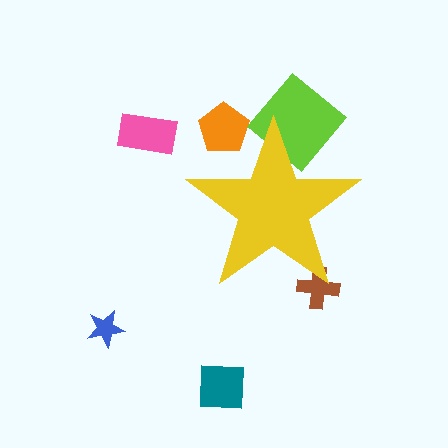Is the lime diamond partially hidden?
Yes, the lime diamond is partially hidden behind the yellow star.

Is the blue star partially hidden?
No, the blue star is fully visible.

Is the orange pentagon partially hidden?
Yes, the orange pentagon is partially hidden behind the yellow star.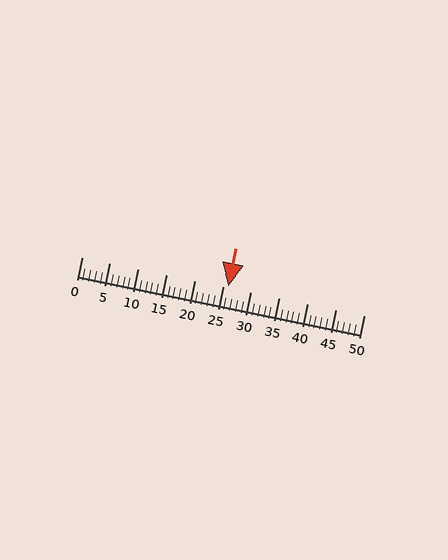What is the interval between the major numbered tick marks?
The major tick marks are spaced 5 units apart.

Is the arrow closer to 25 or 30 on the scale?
The arrow is closer to 25.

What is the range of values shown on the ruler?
The ruler shows values from 0 to 50.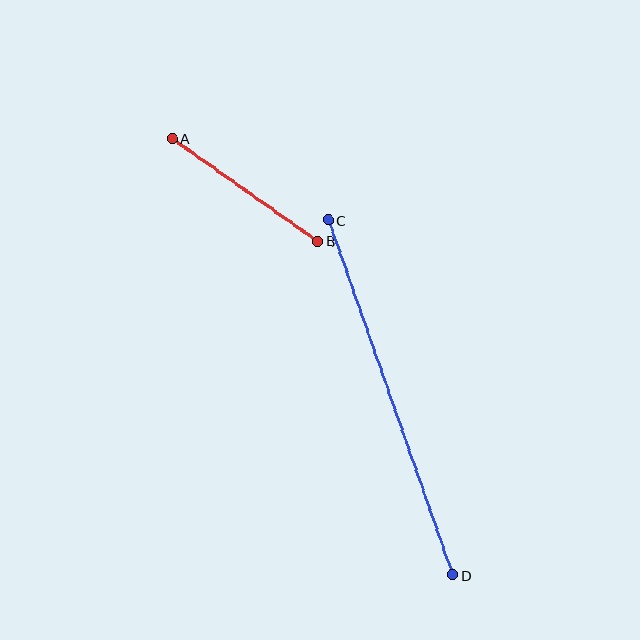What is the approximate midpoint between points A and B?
The midpoint is at approximately (245, 190) pixels.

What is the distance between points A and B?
The distance is approximately 178 pixels.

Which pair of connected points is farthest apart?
Points C and D are farthest apart.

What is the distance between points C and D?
The distance is approximately 376 pixels.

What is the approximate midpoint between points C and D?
The midpoint is at approximately (391, 398) pixels.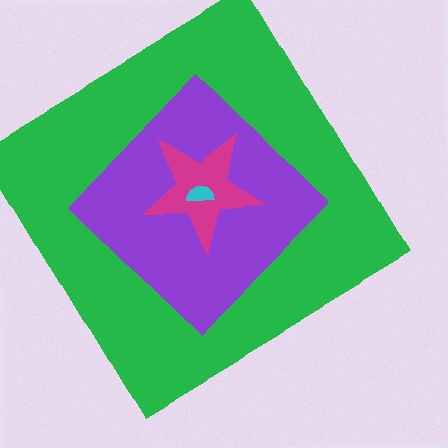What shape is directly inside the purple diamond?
The magenta star.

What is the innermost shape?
The cyan semicircle.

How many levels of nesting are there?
4.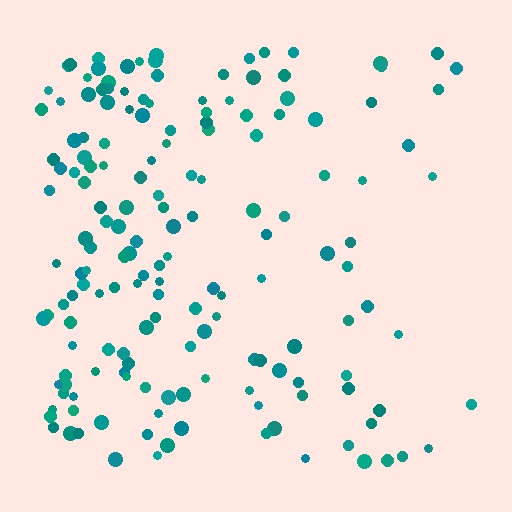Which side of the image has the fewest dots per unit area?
The right.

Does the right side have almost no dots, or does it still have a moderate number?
Still a moderate number, just noticeably fewer than the left.